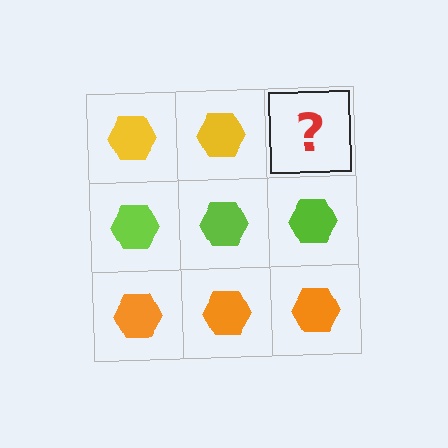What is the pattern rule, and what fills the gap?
The rule is that each row has a consistent color. The gap should be filled with a yellow hexagon.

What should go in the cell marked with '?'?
The missing cell should contain a yellow hexagon.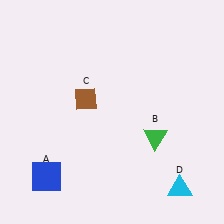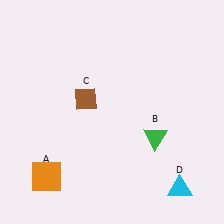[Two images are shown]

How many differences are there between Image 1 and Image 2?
There is 1 difference between the two images.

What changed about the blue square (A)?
In Image 1, A is blue. In Image 2, it changed to orange.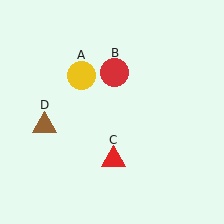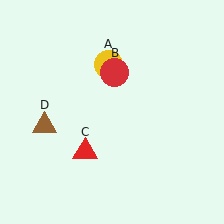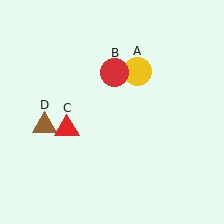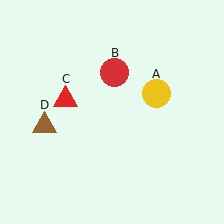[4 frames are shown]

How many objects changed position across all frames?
2 objects changed position: yellow circle (object A), red triangle (object C).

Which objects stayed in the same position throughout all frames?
Red circle (object B) and brown triangle (object D) remained stationary.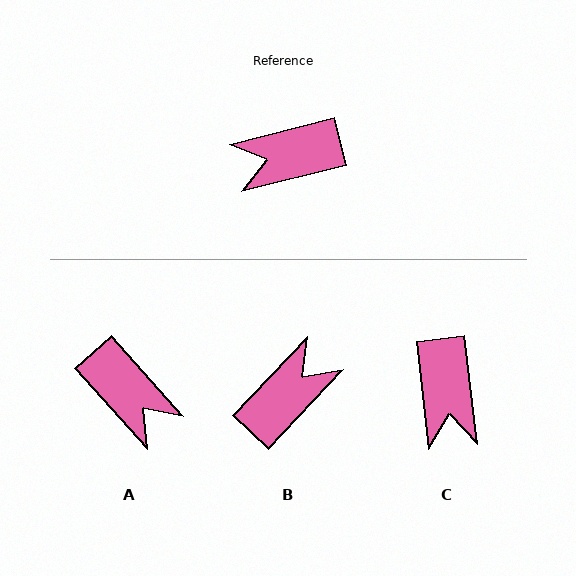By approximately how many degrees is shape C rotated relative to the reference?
Approximately 83 degrees counter-clockwise.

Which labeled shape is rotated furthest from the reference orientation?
B, about 147 degrees away.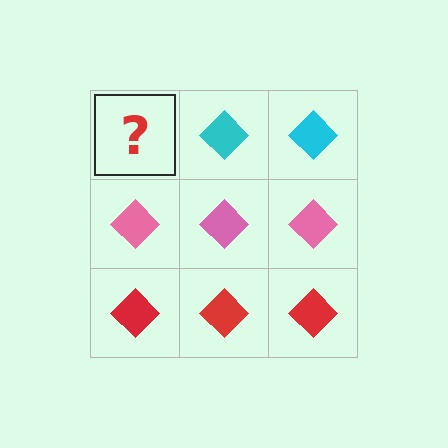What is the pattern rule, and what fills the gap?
The rule is that each row has a consistent color. The gap should be filled with a cyan diamond.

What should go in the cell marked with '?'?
The missing cell should contain a cyan diamond.